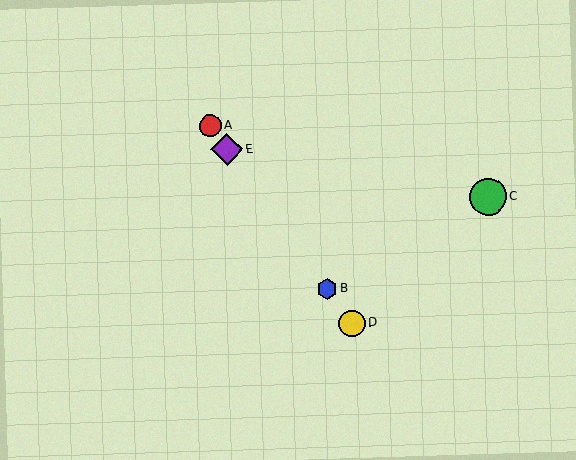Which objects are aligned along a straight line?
Objects A, B, D, E are aligned along a straight line.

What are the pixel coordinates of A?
Object A is at (210, 126).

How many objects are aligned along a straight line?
4 objects (A, B, D, E) are aligned along a straight line.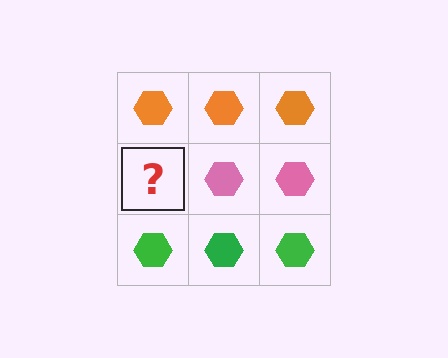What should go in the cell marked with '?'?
The missing cell should contain a pink hexagon.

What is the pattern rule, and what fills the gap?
The rule is that each row has a consistent color. The gap should be filled with a pink hexagon.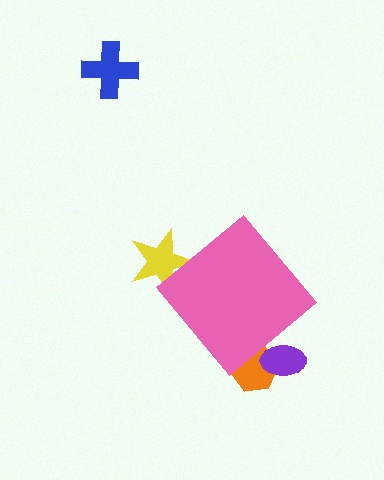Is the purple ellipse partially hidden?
Yes, the purple ellipse is partially hidden behind the pink diamond.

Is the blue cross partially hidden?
No, the blue cross is fully visible.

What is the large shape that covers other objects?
A pink diamond.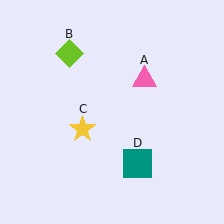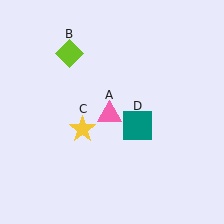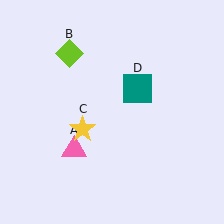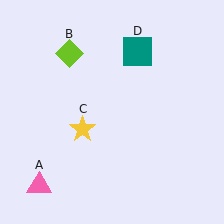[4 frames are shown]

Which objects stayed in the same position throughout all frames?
Lime diamond (object B) and yellow star (object C) remained stationary.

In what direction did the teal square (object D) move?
The teal square (object D) moved up.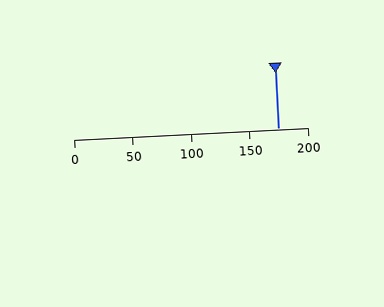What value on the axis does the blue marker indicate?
The marker indicates approximately 175.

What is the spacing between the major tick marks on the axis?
The major ticks are spaced 50 apart.